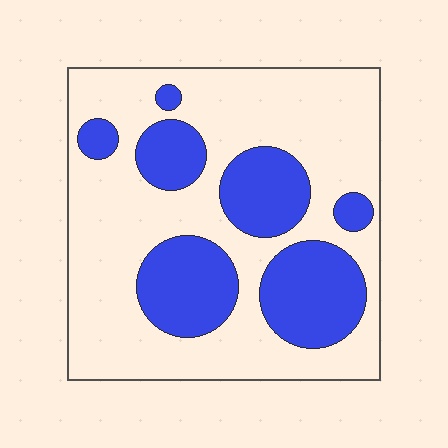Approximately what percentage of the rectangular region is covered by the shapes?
Approximately 30%.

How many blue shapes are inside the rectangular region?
7.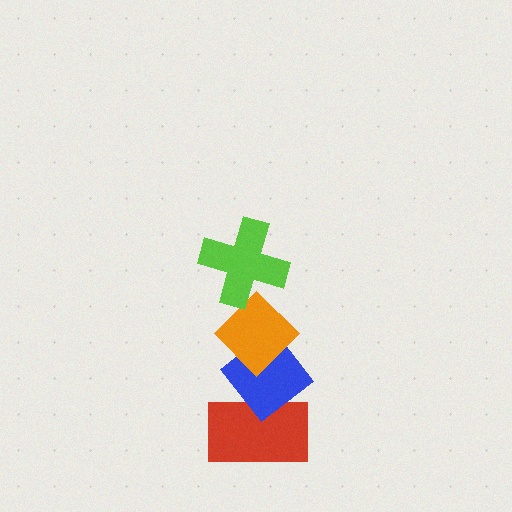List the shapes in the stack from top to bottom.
From top to bottom: the lime cross, the orange diamond, the blue diamond, the red rectangle.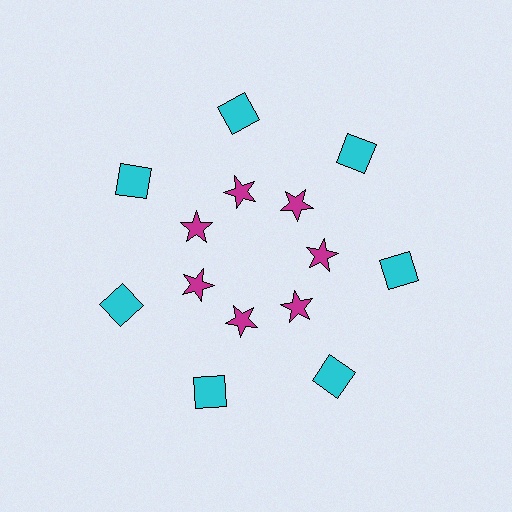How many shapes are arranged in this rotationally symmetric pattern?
There are 14 shapes, arranged in 7 groups of 2.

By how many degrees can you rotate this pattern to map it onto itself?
The pattern maps onto itself every 51 degrees of rotation.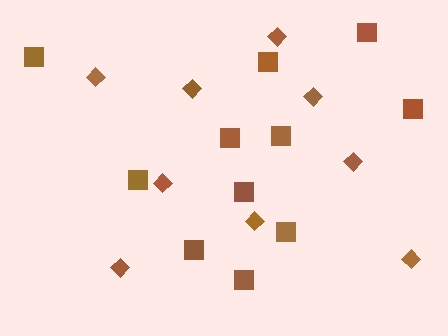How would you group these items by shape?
There are 2 groups: one group of diamonds (9) and one group of squares (11).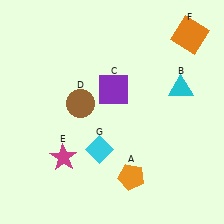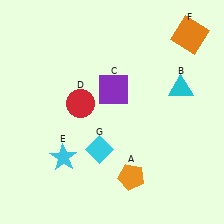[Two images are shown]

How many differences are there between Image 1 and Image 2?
There are 2 differences between the two images.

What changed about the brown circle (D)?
In Image 1, D is brown. In Image 2, it changed to red.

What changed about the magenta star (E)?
In Image 1, E is magenta. In Image 2, it changed to cyan.